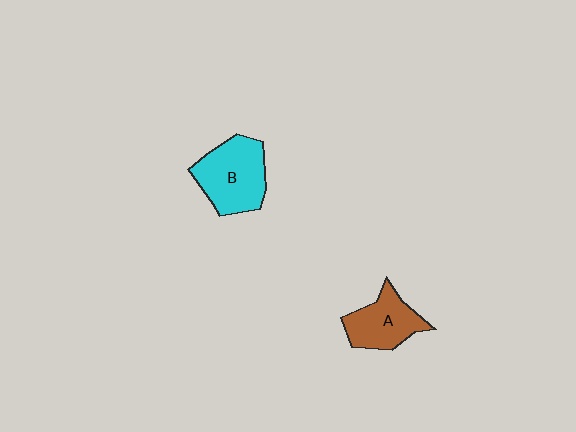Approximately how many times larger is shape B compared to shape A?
Approximately 1.3 times.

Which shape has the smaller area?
Shape A (brown).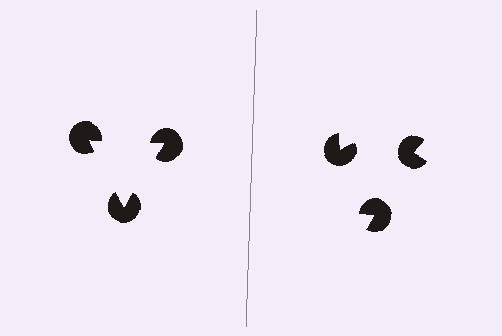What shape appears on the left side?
An illusory triangle.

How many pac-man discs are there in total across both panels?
6 — 3 on each side.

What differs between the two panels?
The pac-man discs are positioned identically on both sides; only the wedge orientations differ. On the left they align to a triangle; on the right they are misaligned.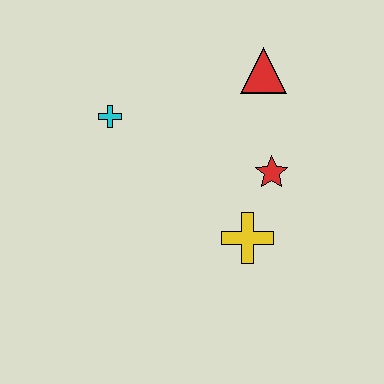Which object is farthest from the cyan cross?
The yellow cross is farthest from the cyan cross.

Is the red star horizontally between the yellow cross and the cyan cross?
No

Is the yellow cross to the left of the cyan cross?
No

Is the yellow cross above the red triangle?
No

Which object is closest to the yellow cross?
The red star is closest to the yellow cross.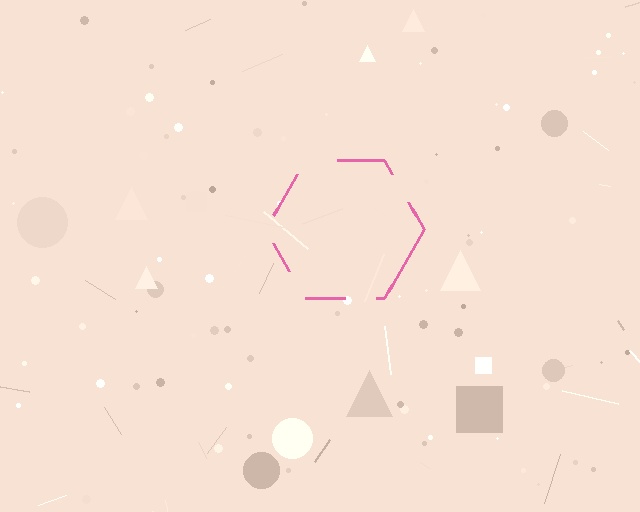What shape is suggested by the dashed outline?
The dashed outline suggests a hexagon.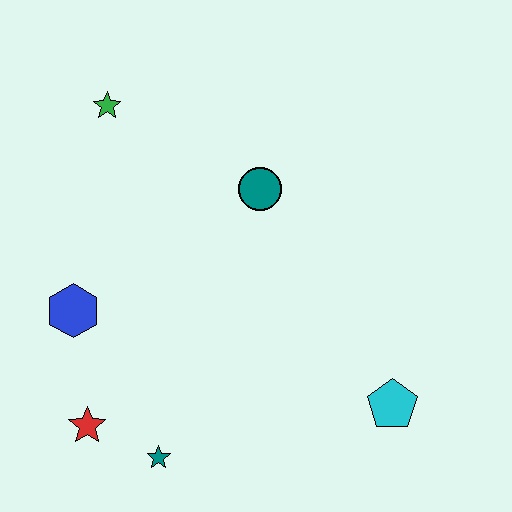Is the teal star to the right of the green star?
Yes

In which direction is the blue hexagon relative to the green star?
The blue hexagon is below the green star.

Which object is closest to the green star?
The teal circle is closest to the green star.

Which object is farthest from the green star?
The cyan pentagon is farthest from the green star.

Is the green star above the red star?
Yes